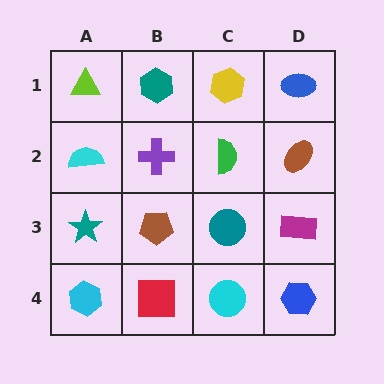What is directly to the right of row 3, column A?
A brown pentagon.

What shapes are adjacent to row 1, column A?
A cyan semicircle (row 2, column A), a teal hexagon (row 1, column B).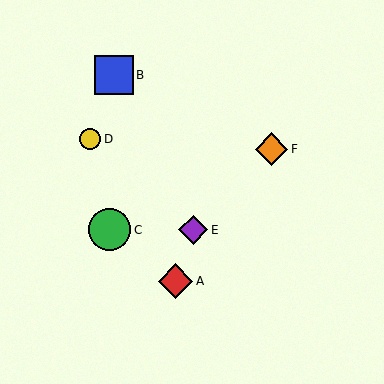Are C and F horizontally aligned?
No, C is at y≈230 and F is at y≈149.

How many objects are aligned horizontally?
2 objects (C, E) are aligned horizontally.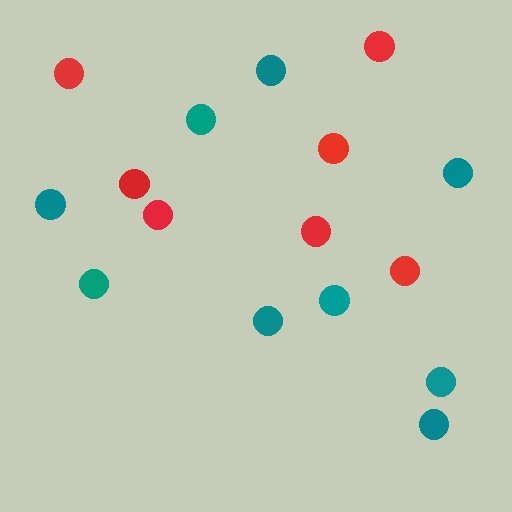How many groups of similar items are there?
There are 2 groups: one group of red circles (7) and one group of teal circles (9).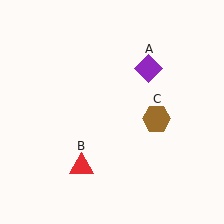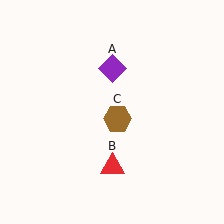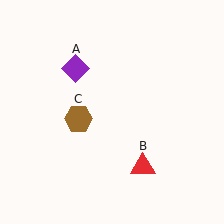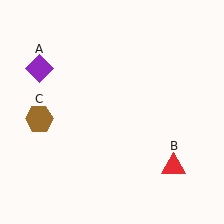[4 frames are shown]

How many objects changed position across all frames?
3 objects changed position: purple diamond (object A), red triangle (object B), brown hexagon (object C).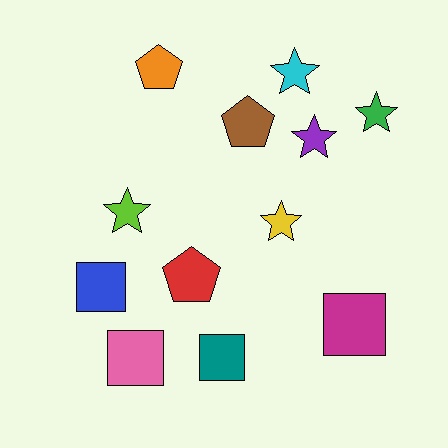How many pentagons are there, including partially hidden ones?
There are 3 pentagons.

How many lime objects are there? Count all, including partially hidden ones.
There is 1 lime object.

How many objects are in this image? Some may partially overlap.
There are 12 objects.